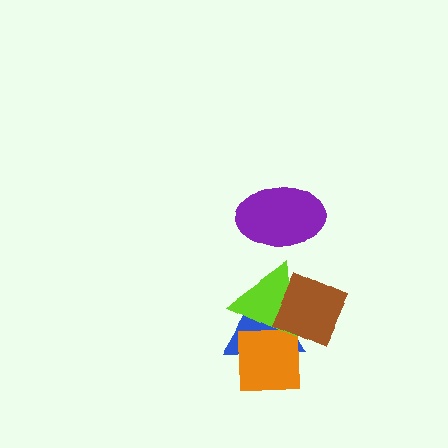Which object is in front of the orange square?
The lime triangle is in front of the orange square.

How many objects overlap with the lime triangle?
3 objects overlap with the lime triangle.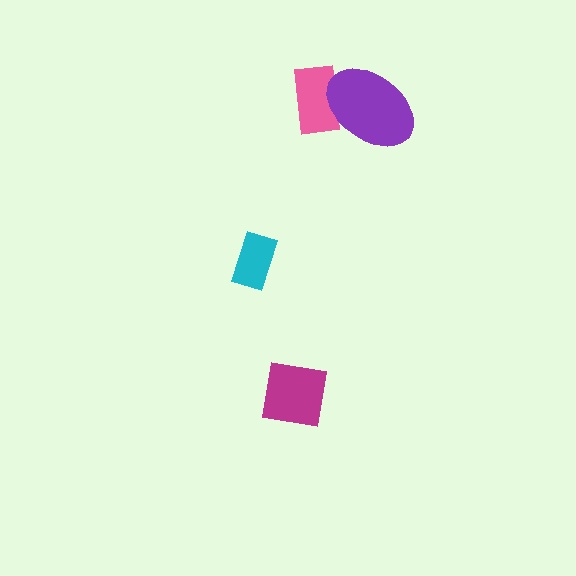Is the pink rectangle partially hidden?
Yes, it is partially covered by another shape.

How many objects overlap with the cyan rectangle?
0 objects overlap with the cyan rectangle.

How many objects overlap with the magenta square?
0 objects overlap with the magenta square.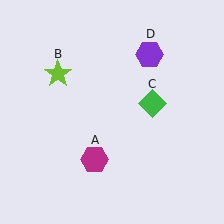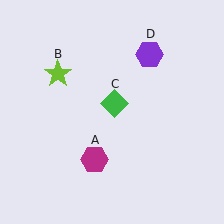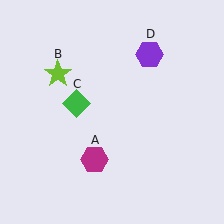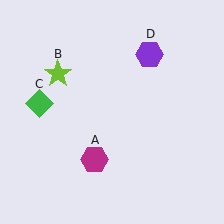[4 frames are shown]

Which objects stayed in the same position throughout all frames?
Magenta hexagon (object A) and lime star (object B) and purple hexagon (object D) remained stationary.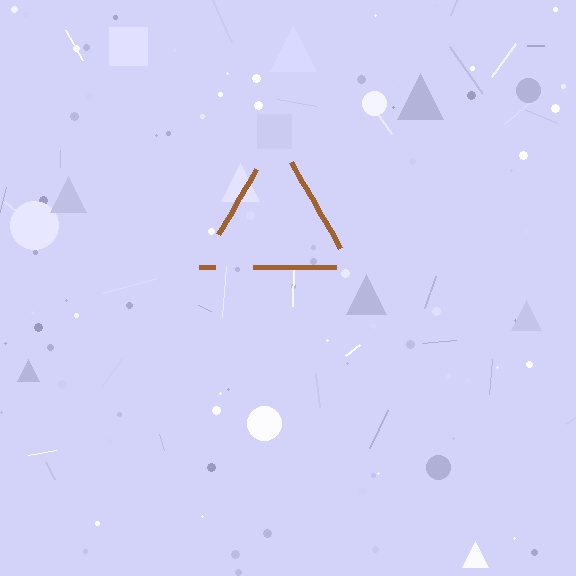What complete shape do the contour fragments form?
The contour fragments form a triangle.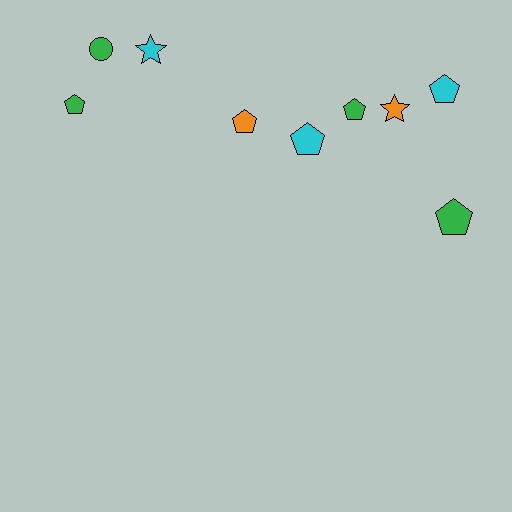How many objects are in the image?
There are 9 objects.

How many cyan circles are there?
There are no cyan circles.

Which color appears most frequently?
Green, with 4 objects.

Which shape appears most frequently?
Pentagon, with 6 objects.